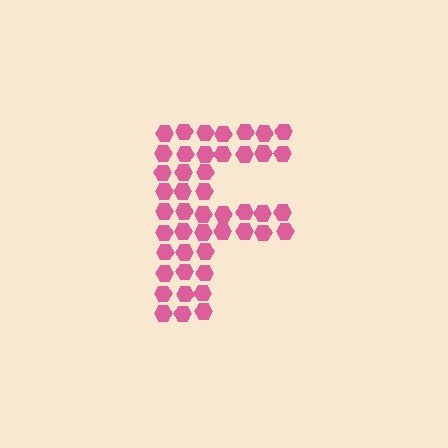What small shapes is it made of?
It is made of small hexagons.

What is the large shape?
The large shape is the letter F.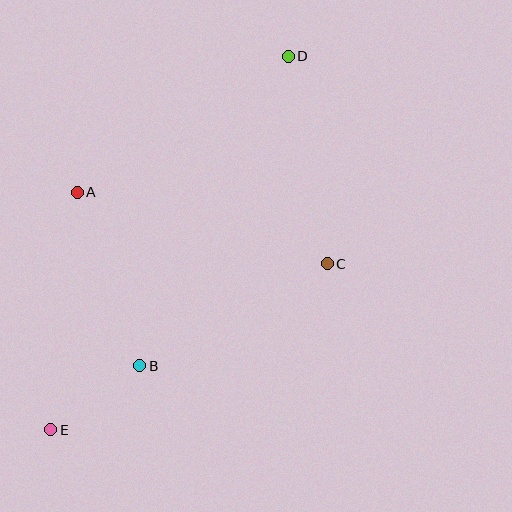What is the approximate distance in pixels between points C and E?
The distance between C and E is approximately 323 pixels.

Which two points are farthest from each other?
Points D and E are farthest from each other.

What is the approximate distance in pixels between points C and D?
The distance between C and D is approximately 211 pixels.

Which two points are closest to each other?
Points B and E are closest to each other.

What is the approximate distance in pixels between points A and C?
The distance between A and C is approximately 260 pixels.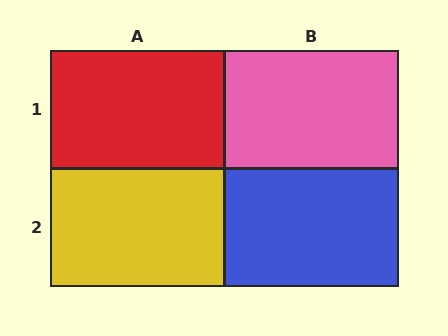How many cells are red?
1 cell is red.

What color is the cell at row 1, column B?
Pink.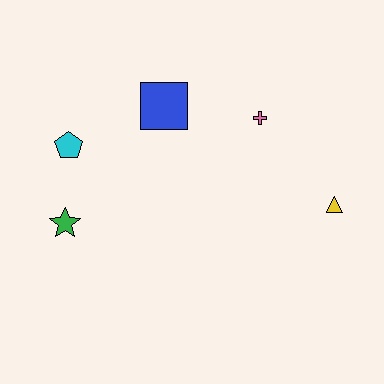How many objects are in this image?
There are 5 objects.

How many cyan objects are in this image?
There is 1 cyan object.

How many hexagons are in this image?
There are no hexagons.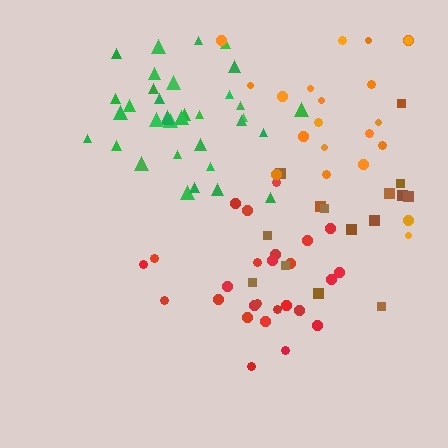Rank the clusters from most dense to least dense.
green, red, orange, brown.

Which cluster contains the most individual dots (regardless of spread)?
Green (34).